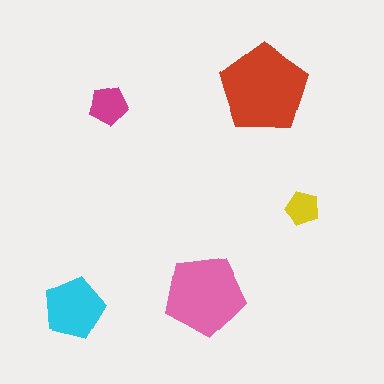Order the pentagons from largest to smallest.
the red one, the pink one, the cyan one, the magenta one, the yellow one.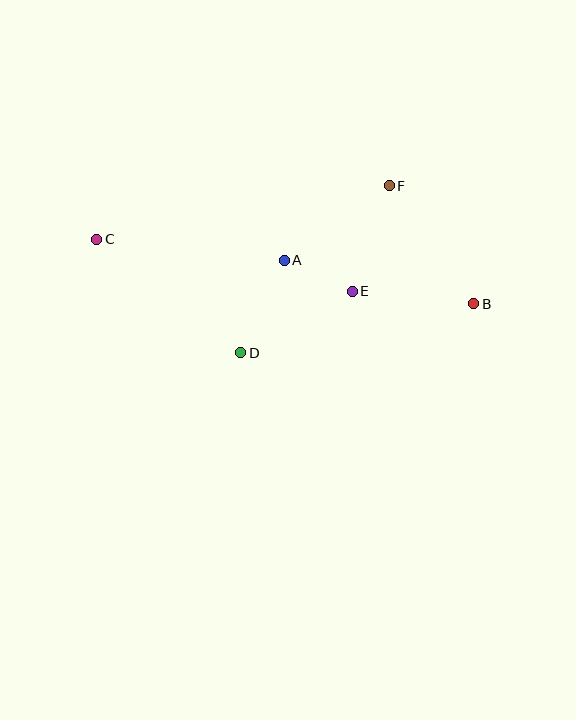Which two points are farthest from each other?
Points B and C are farthest from each other.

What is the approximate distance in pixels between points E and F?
The distance between E and F is approximately 112 pixels.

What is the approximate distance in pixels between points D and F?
The distance between D and F is approximately 224 pixels.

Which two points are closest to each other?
Points A and E are closest to each other.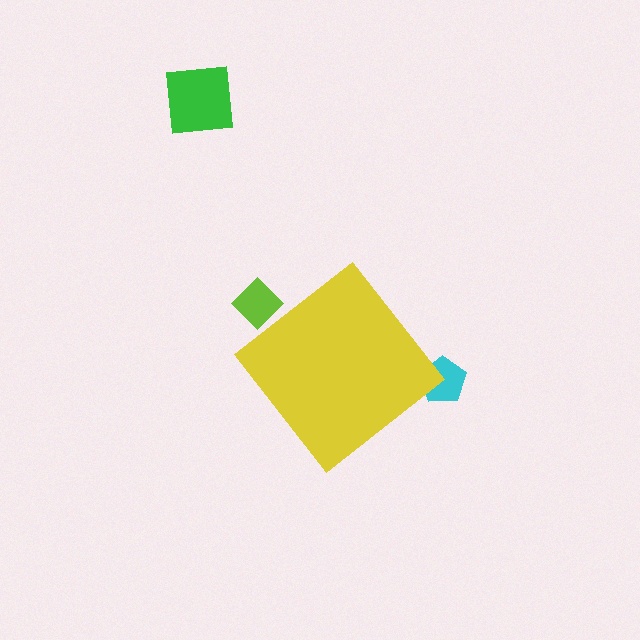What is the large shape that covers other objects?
A yellow diamond.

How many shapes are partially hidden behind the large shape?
2 shapes are partially hidden.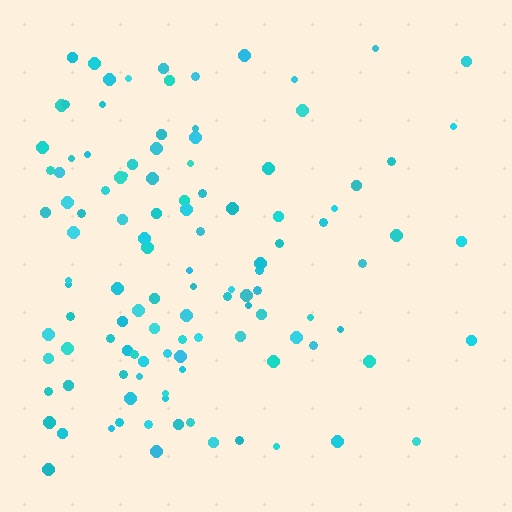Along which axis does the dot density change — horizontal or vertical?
Horizontal.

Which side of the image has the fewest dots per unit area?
The right.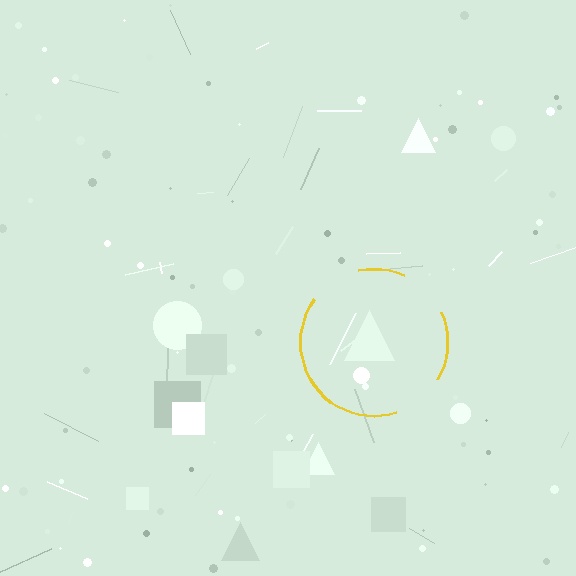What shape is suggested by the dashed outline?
The dashed outline suggests a circle.